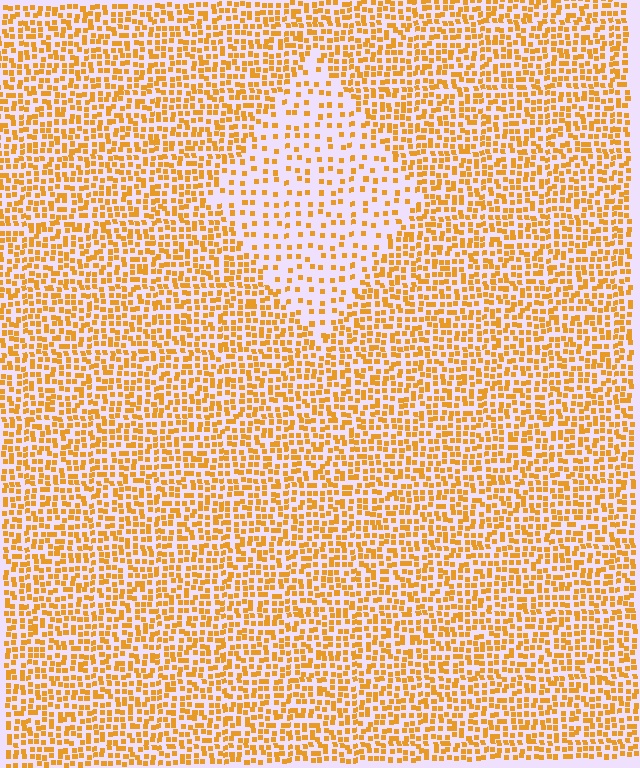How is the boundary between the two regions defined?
The boundary is defined by a change in element density (approximately 2.3x ratio). All elements are the same color, size, and shape.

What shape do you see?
I see a diamond.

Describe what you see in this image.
The image contains small orange elements arranged at two different densities. A diamond-shaped region is visible where the elements are less densely packed than the surrounding area.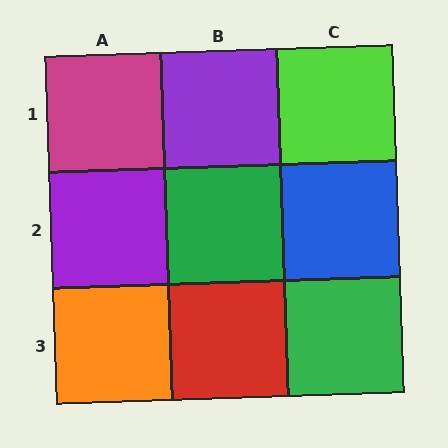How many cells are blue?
1 cell is blue.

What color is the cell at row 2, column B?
Green.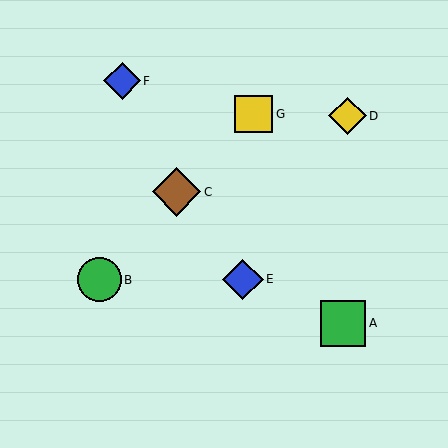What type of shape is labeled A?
Shape A is a green square.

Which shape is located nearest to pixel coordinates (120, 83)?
The blue diamond (labeled F) at (122, 81) is nearest to that location.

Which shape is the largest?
The brown diamond (labeled C) is the largest.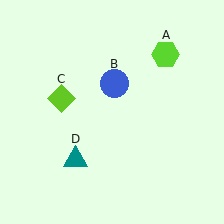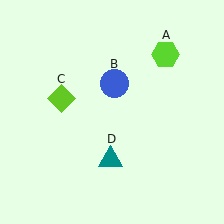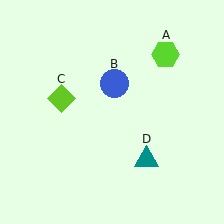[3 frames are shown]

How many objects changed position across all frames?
1 object changed position: teal triangle (object D).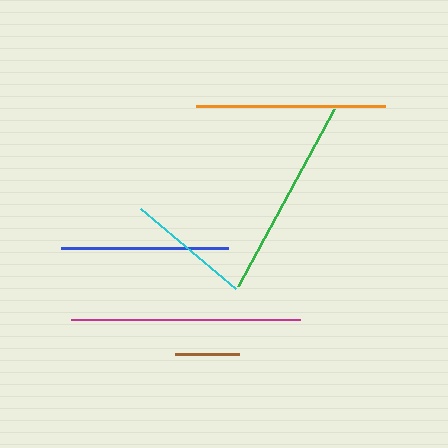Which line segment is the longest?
The magenta line is the longest at approximately 229 pixels.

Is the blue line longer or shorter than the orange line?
The orange line is longer than the blue line.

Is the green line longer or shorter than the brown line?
The green line is longer than the brown line.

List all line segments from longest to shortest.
From longest to shortest: magenta, green, orange, blue, cyan, brown.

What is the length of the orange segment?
The orange segment is approximately 189 pixels long.